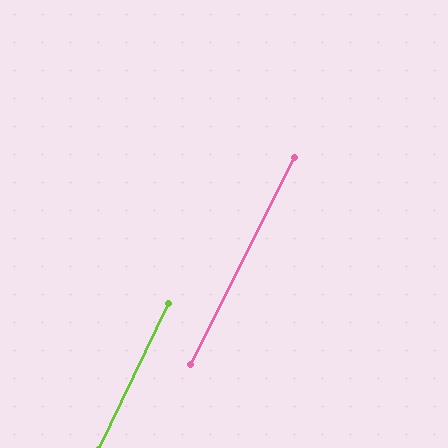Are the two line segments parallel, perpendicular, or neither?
Parallel — their directions differ by only 0.7°.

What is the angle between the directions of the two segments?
Approximately 1 degree.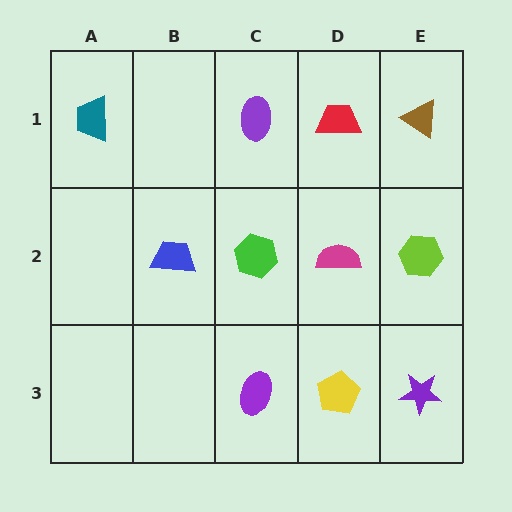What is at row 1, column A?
A teal trapezoid.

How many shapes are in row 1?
4 shapes.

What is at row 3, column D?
A yellow pentagon.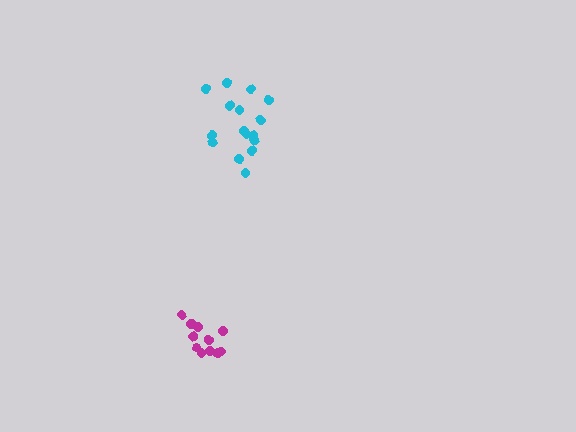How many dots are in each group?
Group 1: 16 dots, Group 2: 11 dots (27 total).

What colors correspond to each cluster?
The clusters are colored: cyan, magenta.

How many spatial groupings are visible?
There are 2 spatial groupings.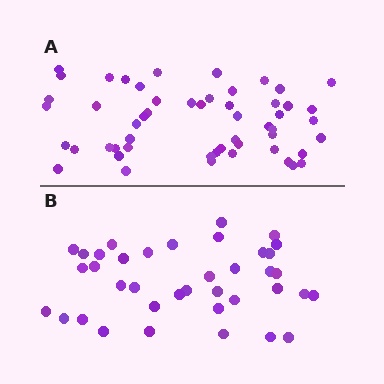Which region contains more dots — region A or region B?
Region A (the top region) has more dots.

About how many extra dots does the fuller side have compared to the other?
Region A has approximately 15 more dots than region B.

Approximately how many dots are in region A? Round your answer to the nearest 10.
About 50 dots. (The exact count is 53, which rounds to 50.)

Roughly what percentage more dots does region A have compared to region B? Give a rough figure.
About 40% more.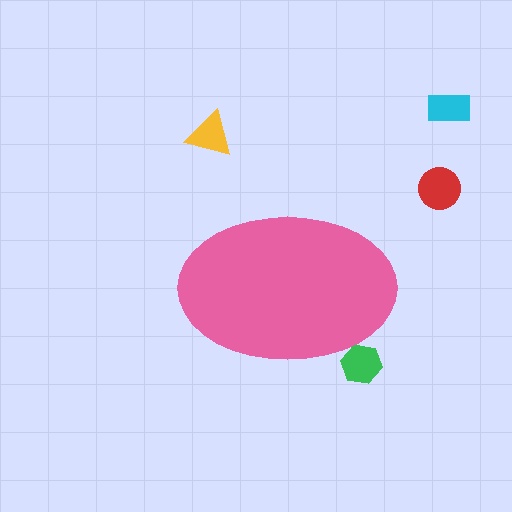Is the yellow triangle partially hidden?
No, the yellow triangle is fully visible.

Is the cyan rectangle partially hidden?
No, the cyan rectangle is fully visible.